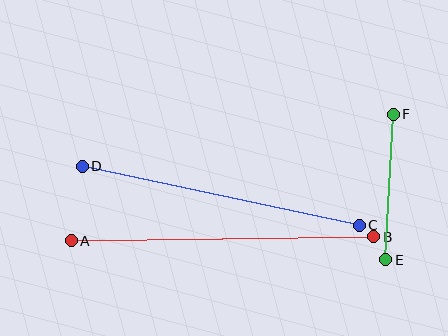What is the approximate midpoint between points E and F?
The midpoint is at approximately (390, 187) pixels.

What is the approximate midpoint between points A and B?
The midpoint is at approximately (223, 239) pixels.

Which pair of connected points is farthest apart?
Points A and B are farthest apart.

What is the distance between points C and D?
The distance is approximately 283 pixels.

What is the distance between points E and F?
The distance is approximately 146 pixels.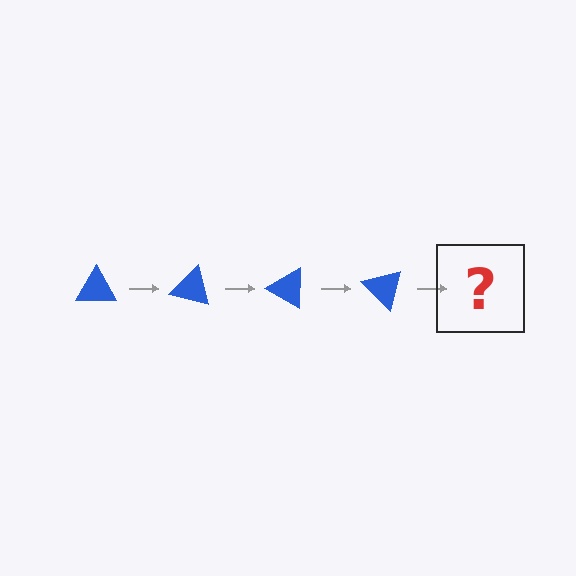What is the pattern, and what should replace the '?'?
The pattern is that the triangle rotates 15 degrees each step. The '?' should be a blue triangle rotated 60 degrees.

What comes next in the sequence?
The next element should be a blue triangle rotated 60 degrees.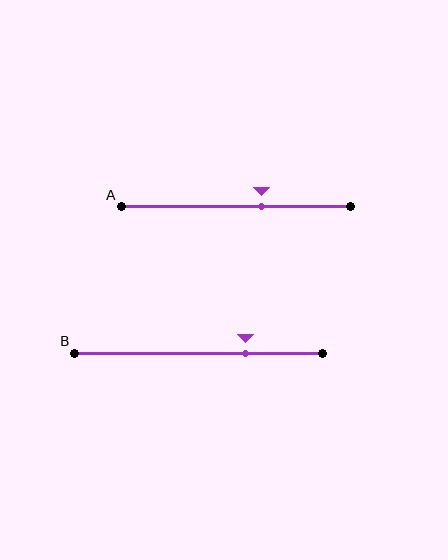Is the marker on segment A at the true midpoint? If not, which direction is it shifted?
No, the marker on segment A is shifted to the right by about 11% of the segment length.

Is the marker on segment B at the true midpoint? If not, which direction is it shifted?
No, the marker on segment B is shifted to the right by about 19% of the segment length.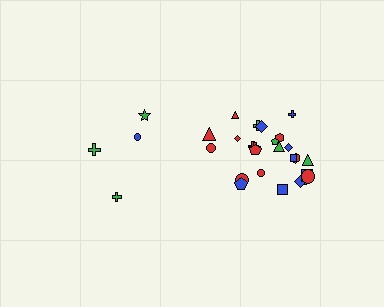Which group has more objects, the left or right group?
The right group.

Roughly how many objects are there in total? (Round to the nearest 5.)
Roughly 30 objects in total.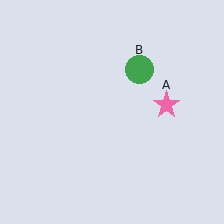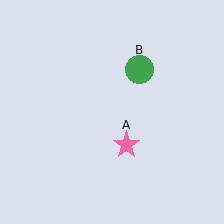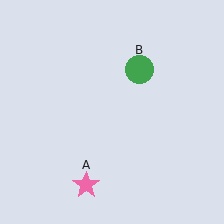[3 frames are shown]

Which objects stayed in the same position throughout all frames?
Green circle (object B) remained stationary.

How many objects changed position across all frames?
1 object changed position: pink star (object A).